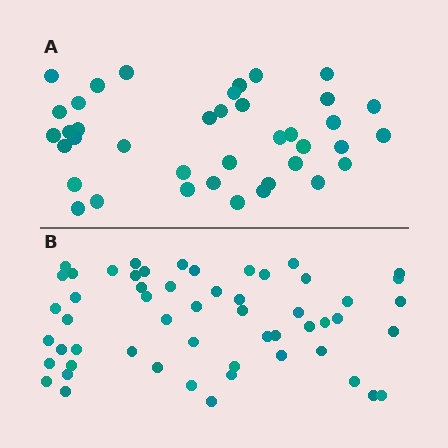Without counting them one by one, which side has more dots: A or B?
Region B (the bottom region) has more dots.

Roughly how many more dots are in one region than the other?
Region B has approximately 15 more dots than region A.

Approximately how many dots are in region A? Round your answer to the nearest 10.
About 40 dots. (The exact count is 39, which rounds to 40.)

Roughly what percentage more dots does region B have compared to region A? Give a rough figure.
About 40% more.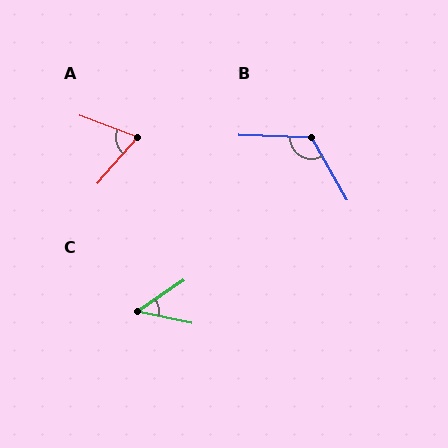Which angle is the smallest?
C, at approximately 47 degrees.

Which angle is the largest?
B, at approximately 122 degrees.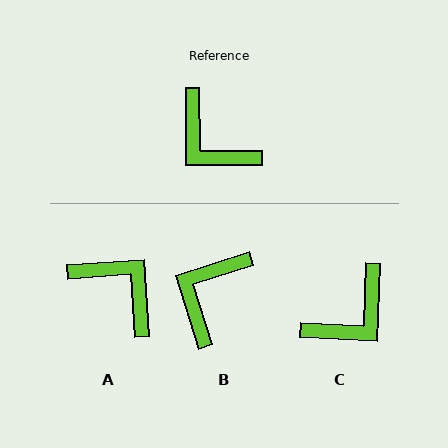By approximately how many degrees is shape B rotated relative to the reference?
Approximately 72 degrees clockwise.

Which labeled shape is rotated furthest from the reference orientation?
A, about 176 degrees away.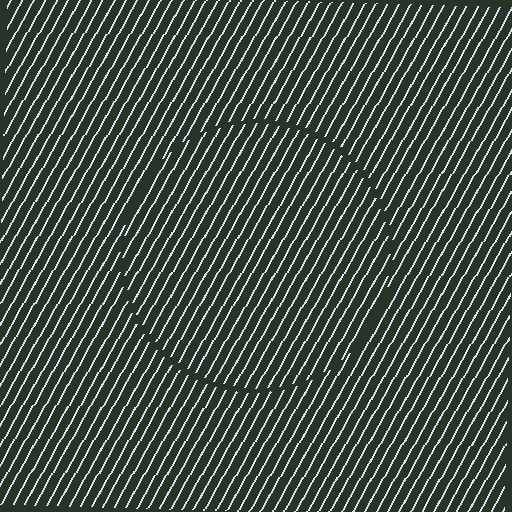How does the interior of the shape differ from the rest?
The interior of the shape contains the same grating, shifted by half a period — the contour is defined by the phase discontinuity where line-ends from the inner and outer gratings abut.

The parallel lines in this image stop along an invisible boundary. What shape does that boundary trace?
An illusory circle. The interior of the shape contains the same grating, shifted by half a period — the contour is defined by the phase discontinuity where line-ends from the inner and outer gratings abut.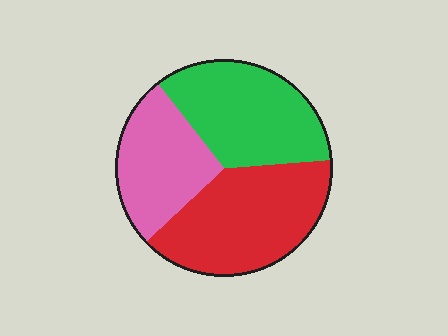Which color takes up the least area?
Pink, at roughly 25%.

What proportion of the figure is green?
Green covers about 35% of the figure.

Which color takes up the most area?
Red, at roughly 40%.